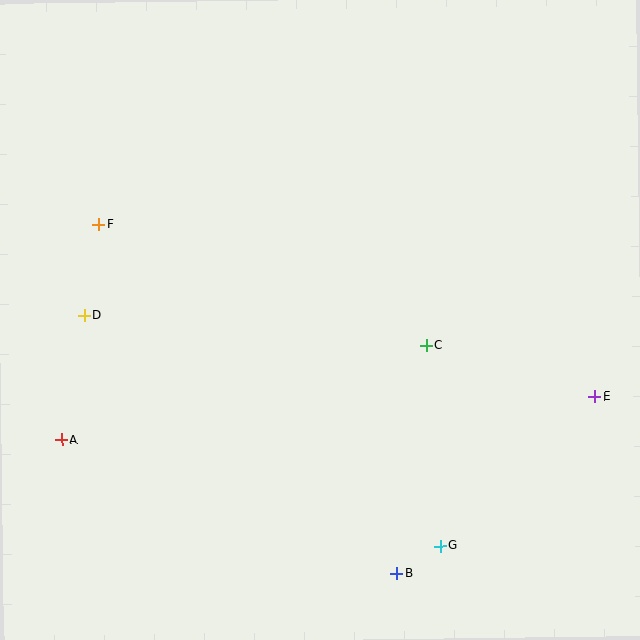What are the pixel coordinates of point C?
Point C is at (427, 345).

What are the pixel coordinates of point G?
Point G is at (440, 546).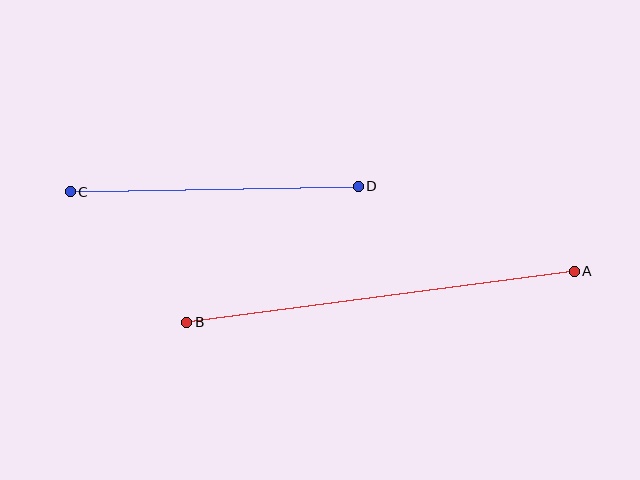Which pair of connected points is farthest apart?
Points A and B are farthest apart.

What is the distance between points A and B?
The distance is approximately 391 pixels.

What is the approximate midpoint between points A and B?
The midpoint is at approximately (381, 297) pixels.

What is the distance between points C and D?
The distance is approximately 288 pixels.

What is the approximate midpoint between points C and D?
The midpoint is at approximately (214, 189) pixels.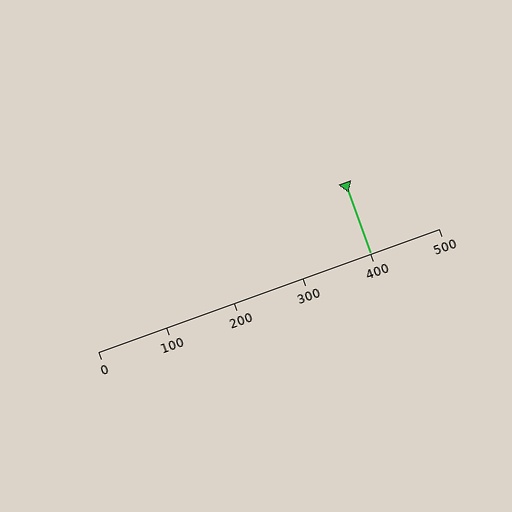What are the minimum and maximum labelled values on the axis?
The axis runs from 0 to 500.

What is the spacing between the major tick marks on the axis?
The major ticks are spaced 100 apart.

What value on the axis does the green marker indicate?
The marker indicates approximately 400.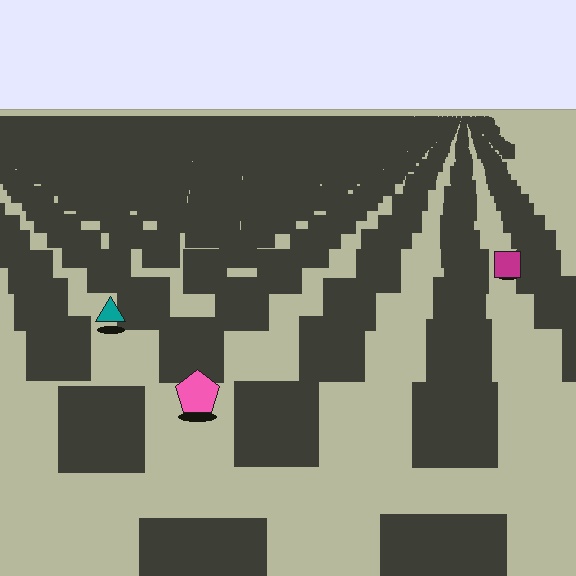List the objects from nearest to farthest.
From nearest to farthest: the pink pentagon, the teal triangle, the magenta square.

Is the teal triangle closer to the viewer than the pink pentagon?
No. The pink pentagon is closer — you can tell from the texture gradient: the ground texture is coarser near it.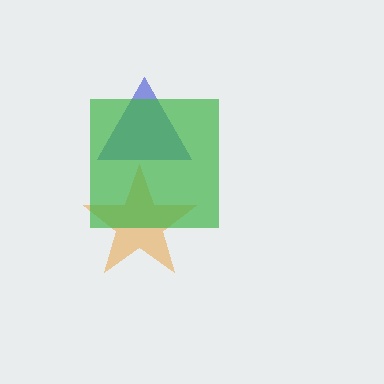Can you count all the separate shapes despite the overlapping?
Yes, there are 3 separate shapes.